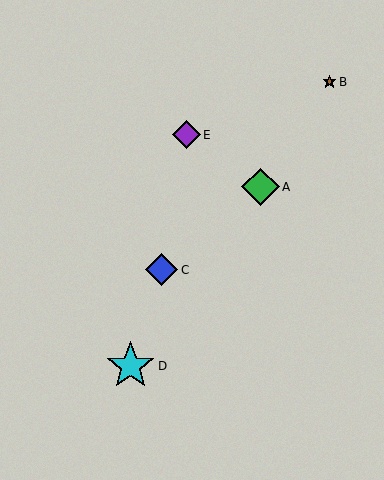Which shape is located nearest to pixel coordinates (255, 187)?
The green diamond (labeled A) at (261, 187) is nearest to that location.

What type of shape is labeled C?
Shape C is a blue diamond.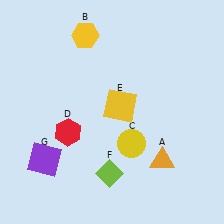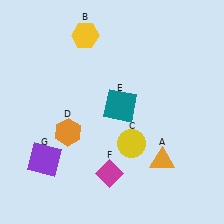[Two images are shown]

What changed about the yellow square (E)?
In Image 1, E is yellow. In Image 2, it changed to teal.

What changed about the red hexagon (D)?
In Image 1, D is red. In Image 2, it changed to orange.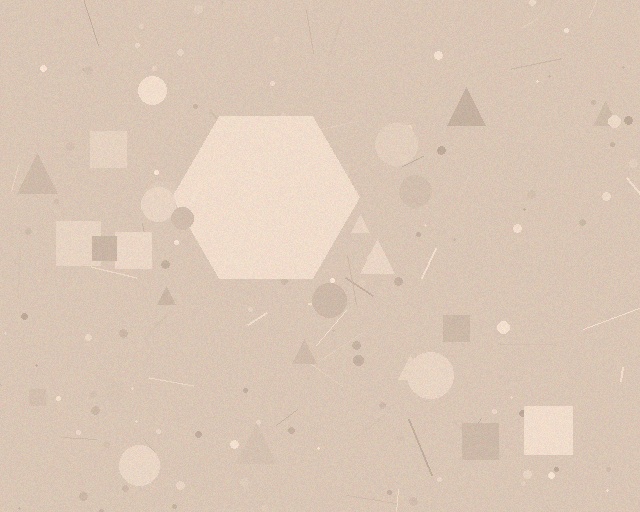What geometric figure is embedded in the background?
A hexagon is embedded in the background.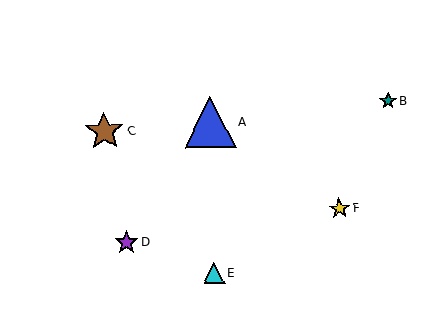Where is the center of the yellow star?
The center of the yellow star is at (339, 209).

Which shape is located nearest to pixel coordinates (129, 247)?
The purple star (labeled D) at (126, 243) is nearest to that location.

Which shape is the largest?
The blue triangle (labeled A) is the largest.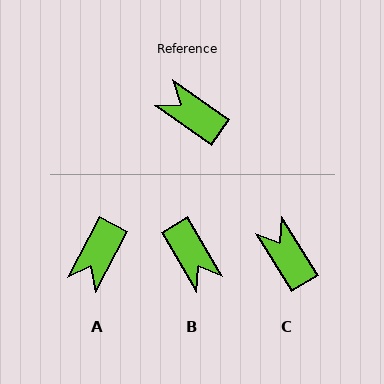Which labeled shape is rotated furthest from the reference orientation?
B, about 156 degrees away.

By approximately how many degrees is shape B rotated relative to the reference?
Approximately 156 degrees counter-clockwise.